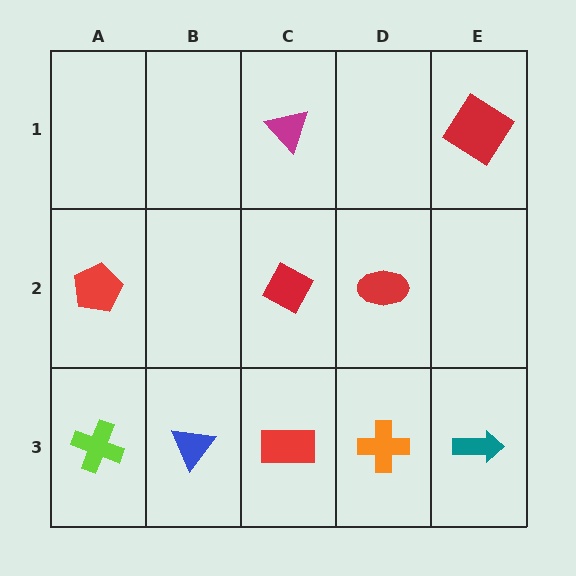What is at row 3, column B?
A blue triangle.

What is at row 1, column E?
A red diamond.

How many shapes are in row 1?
2 shapes.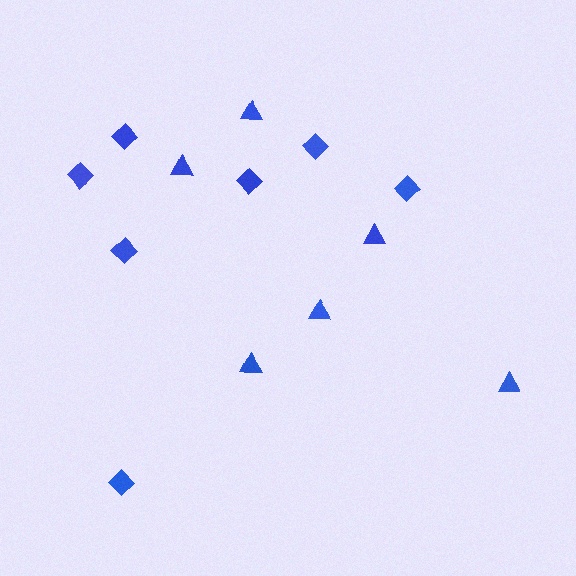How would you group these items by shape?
There are 2 groups: one group of triangles (6) and one group of diamonds (7).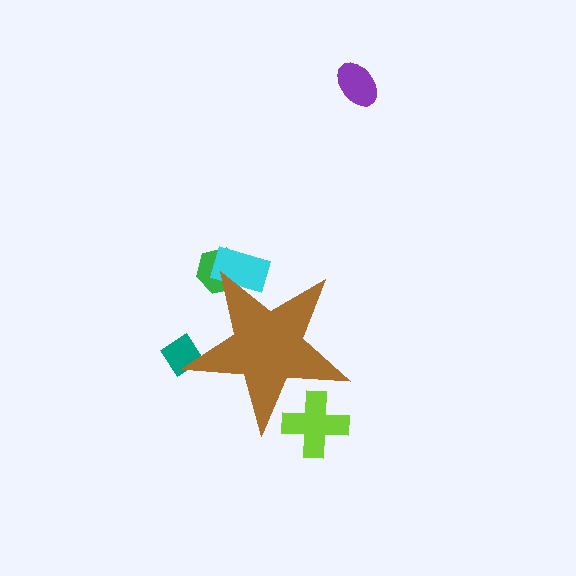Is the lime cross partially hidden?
Yes, the lime cross is partially hidden behind the brown star.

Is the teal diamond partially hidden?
Yes, the teal diamond is partially hidden behind the brown star.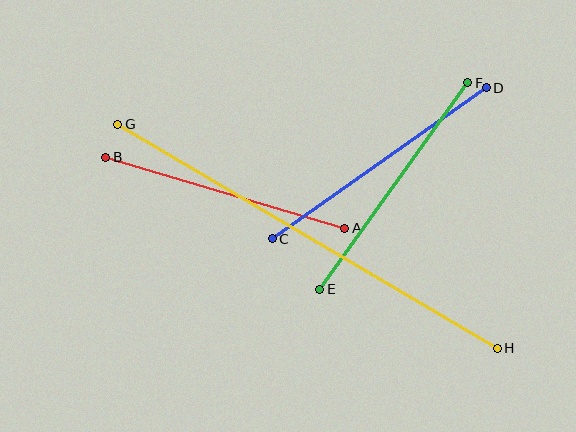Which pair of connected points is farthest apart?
Points G and H are farthest apart.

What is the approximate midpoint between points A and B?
The midpoint is at approximately (225, 193) pixels.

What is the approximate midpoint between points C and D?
The midpoint is at approximately (379, 163) pixels.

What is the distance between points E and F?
The distance is approximately 254 pixels.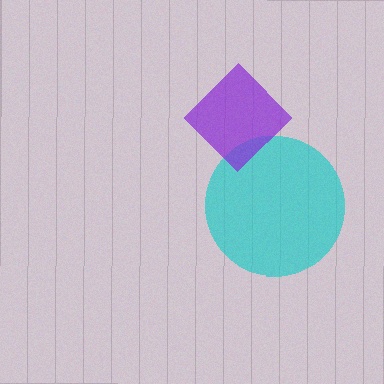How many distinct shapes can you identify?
There are 2 distinct shapes: a cyan circle, a purple diamond.